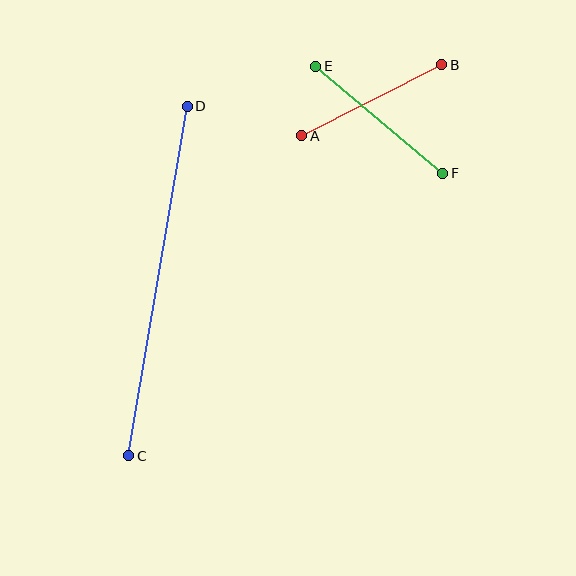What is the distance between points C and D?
The distance is approximately 354 pixels.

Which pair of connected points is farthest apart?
Points C and D are farthest apart.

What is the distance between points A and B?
The distance is approximately 157 pixels.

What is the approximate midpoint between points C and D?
The midpoint is at approximately (158, 281) pixels.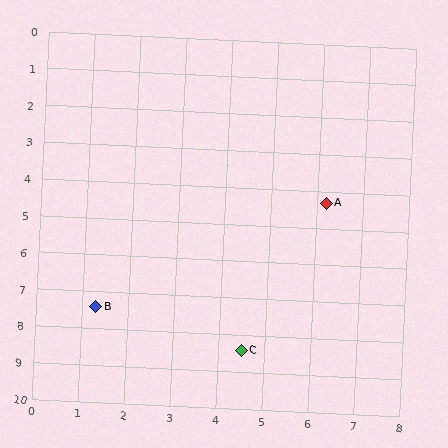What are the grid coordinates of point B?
Point B is at approximately (1.3, 7.4).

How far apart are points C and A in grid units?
Points C and A are about 4.4 grid units apart.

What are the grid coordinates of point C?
Point C is at approximately (4.5, 8.4).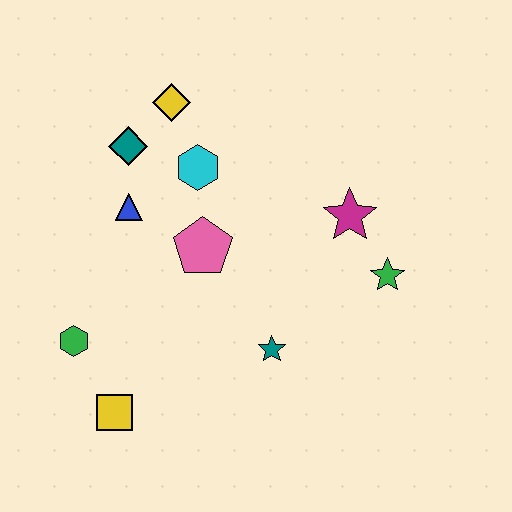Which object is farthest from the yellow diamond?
The yellow square is farthest from the yellow diamond.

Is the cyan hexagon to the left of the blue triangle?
No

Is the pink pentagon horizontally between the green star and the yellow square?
Yes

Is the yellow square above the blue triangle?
No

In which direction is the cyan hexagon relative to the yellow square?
The cyan hexagon is above the yellow square.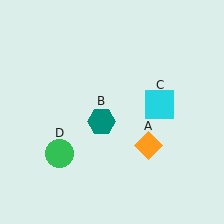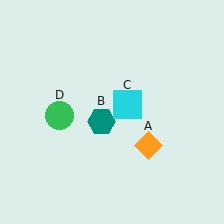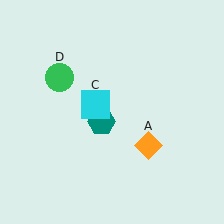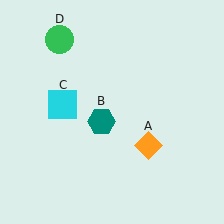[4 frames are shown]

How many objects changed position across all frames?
2 objects changed position: cyan square (object C), green circle (object D).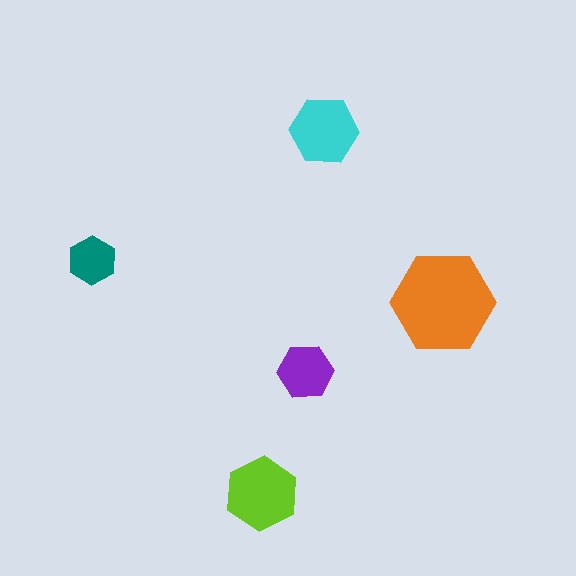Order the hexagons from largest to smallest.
the orange one, the lime one, the cyan one, the purple one, the teal one.